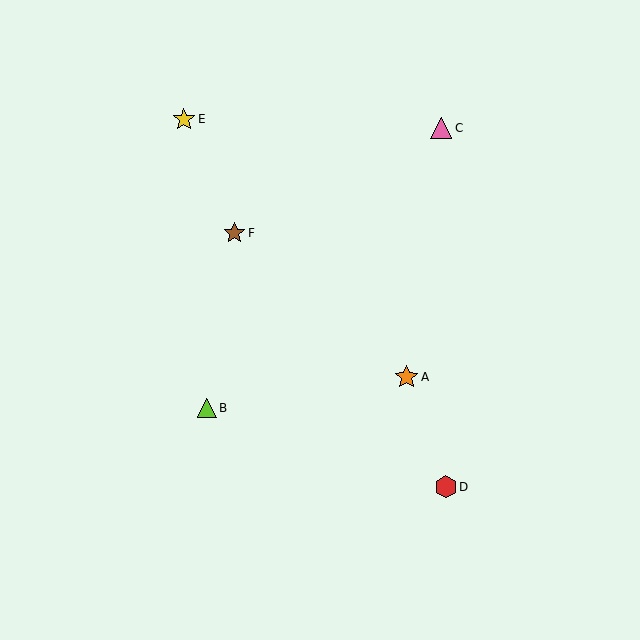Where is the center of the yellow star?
The center of the yellow star is at (184, 119).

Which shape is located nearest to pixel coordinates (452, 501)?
The red hexagon (labeled D) at (446, 487) is nearest to that location.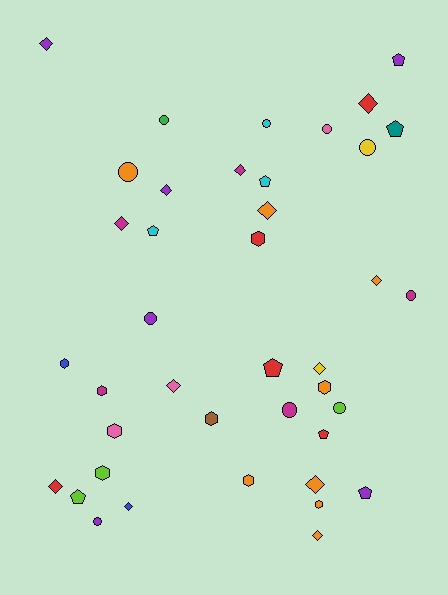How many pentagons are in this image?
There are 8 pentagons.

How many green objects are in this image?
There is 1 green object.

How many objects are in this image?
There are 40 objects.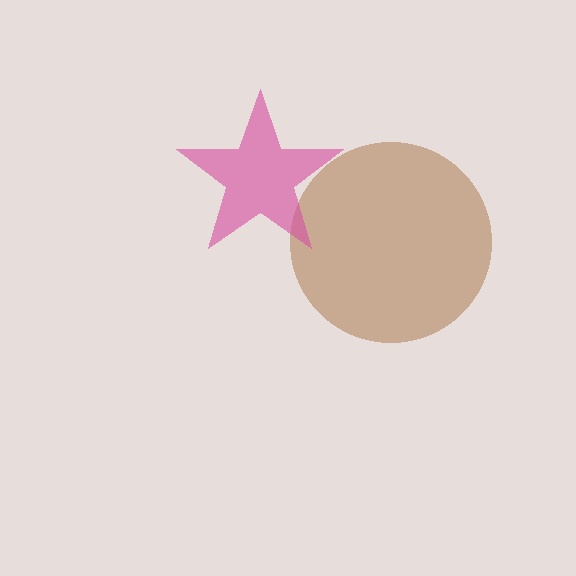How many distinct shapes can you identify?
There are 2 distinct shapes: a brown circle, a pink star.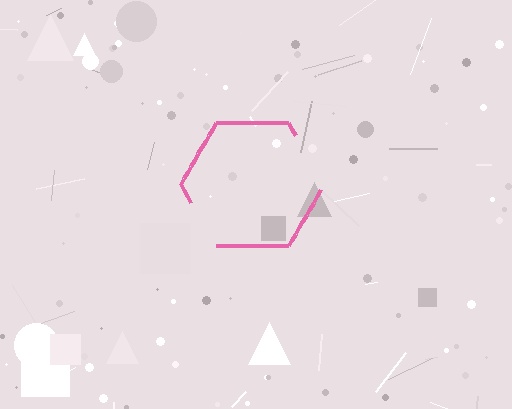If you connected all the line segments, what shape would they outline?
They would outline a hexagon.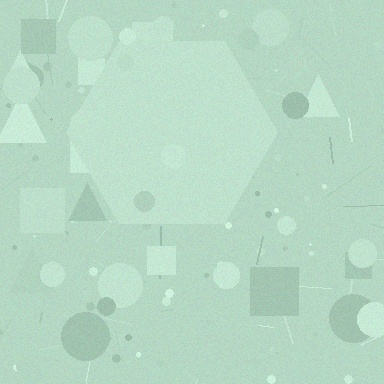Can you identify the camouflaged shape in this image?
The camouflaged shape is a hexagon.